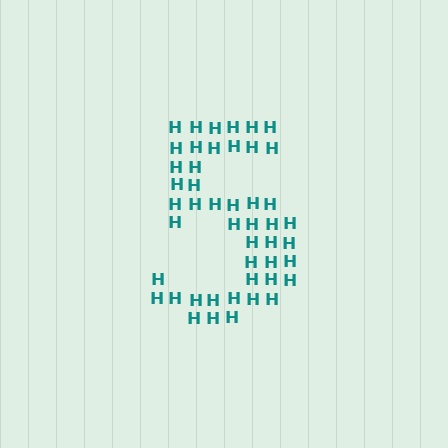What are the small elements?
The small elements are letter H's.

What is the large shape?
The large shape is the digit 5.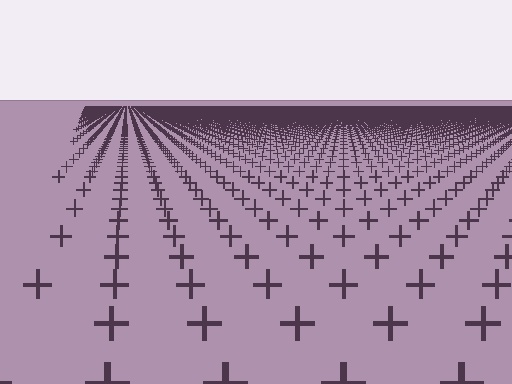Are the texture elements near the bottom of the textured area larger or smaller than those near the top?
Larger. Near the bottom, elements are closer to the viewer and appear at a bigger on-screen size.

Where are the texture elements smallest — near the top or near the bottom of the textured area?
Near the top.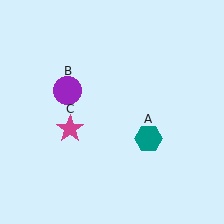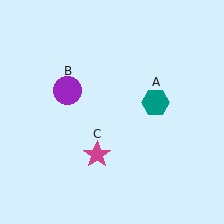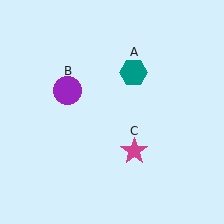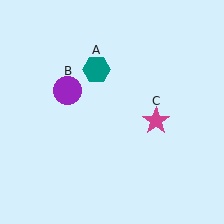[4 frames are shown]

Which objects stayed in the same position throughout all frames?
Purple circle (object B) remained stationary.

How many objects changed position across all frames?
2 objects changed position: teal hexagon (object A), magenta star (object C).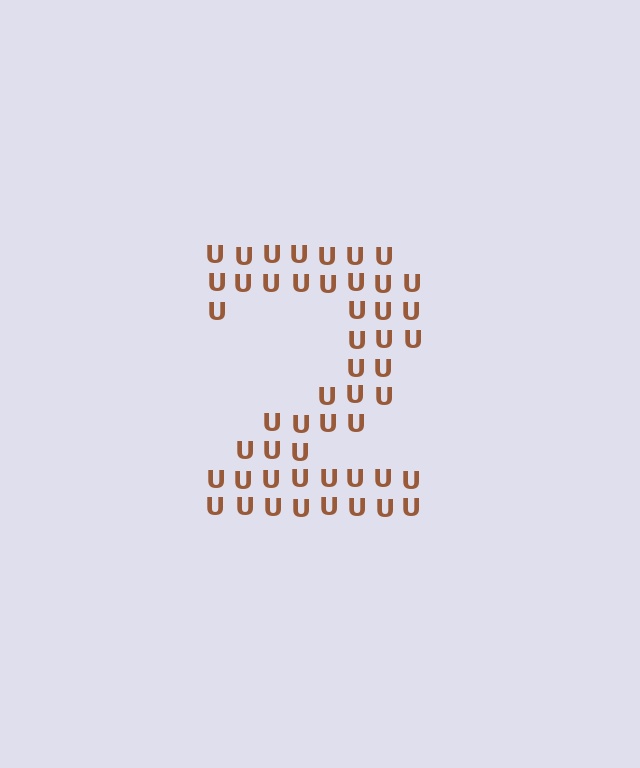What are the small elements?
The small elements are letter U's.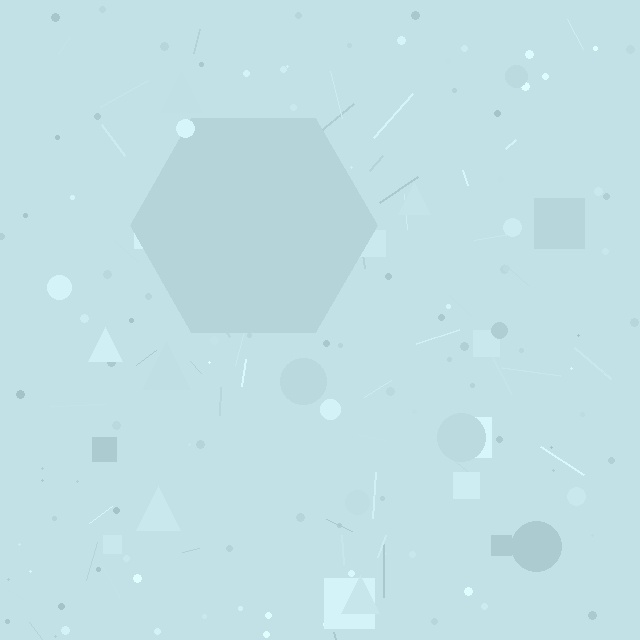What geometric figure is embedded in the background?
A hexagon is embedded in the background.